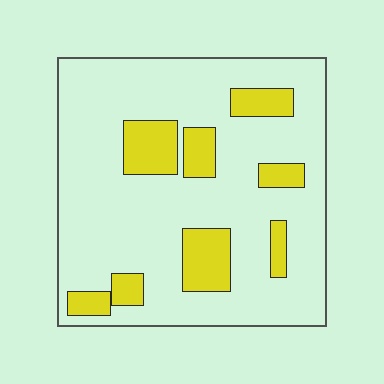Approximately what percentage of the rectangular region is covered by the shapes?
Approximately 20%.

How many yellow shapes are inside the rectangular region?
8.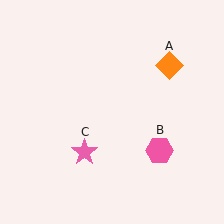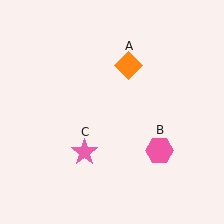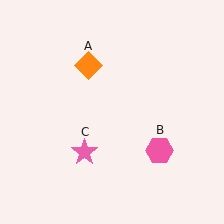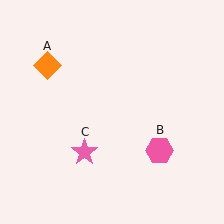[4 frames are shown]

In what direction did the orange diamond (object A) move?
The orange diamond (object A) moved left.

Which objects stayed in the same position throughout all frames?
Pink hexagon (object B) and pink star (object C) remained stationary.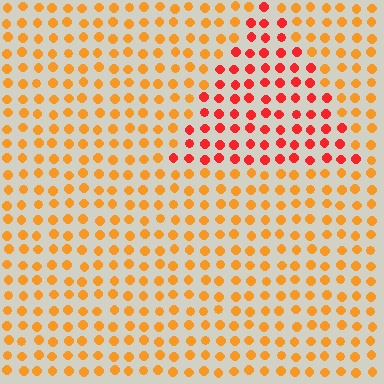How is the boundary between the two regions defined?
The boundary is defined purely by a slight shift in hue (about 36 degrees). Spacing, size, and orientation are identical on both sides.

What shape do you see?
I see a triangle.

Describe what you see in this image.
The image is filled with small orange elements in a uniform arrangement. A triangle-shaped region is visible where the elements are tinted to a slightly different hue, forming a subtle color boundary.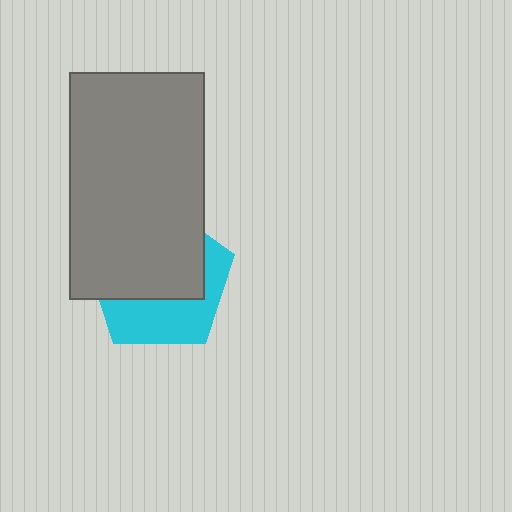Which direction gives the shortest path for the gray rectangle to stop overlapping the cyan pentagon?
Moving up gives the shortest separation.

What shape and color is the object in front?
The object in front is a gray rectangle.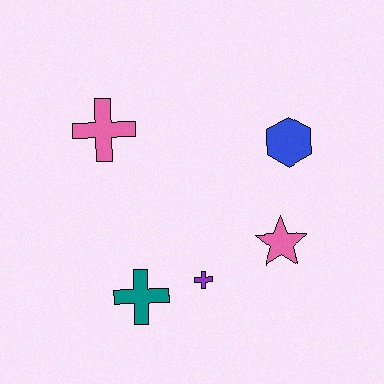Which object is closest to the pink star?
The purple cross is closest to the pink star.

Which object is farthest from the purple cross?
The pink cross is farthest from the purple cross.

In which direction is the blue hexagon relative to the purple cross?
The blue hexagon is above the purple cross.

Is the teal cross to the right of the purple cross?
No